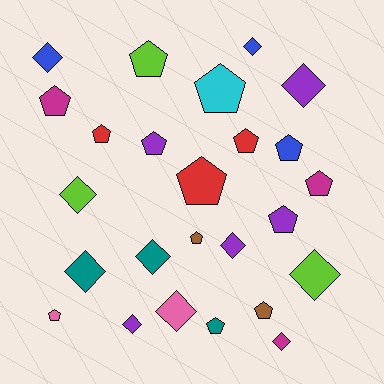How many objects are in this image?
There are 25 objects.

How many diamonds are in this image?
There are 11 diamonds.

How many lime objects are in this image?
There are 3 lime objects.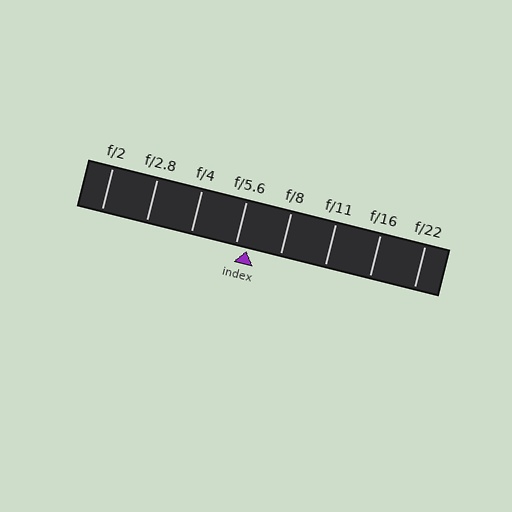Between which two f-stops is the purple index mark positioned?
The index mark is between f/5.6 and f/8.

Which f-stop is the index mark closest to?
The index mark is closest to f/5.6.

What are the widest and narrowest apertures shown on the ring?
The widest aperture shown is f/2 and the narrowest is f/22.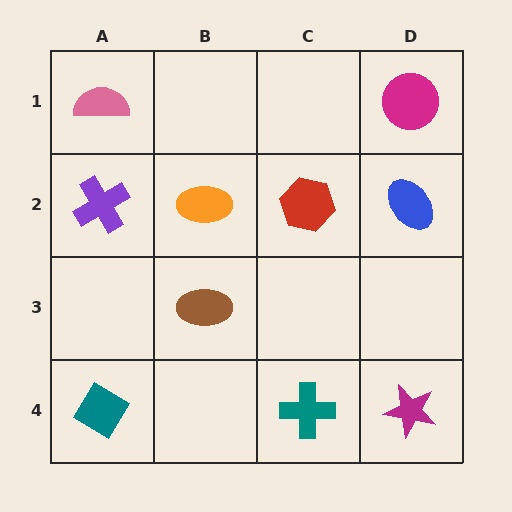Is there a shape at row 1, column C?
No, that cell is empty.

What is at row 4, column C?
A teal cross.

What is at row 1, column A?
A pink semicircle.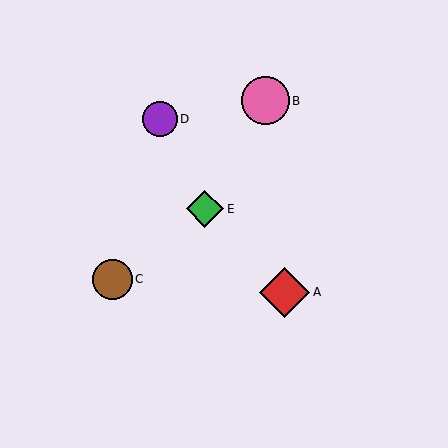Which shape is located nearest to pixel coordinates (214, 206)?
The green diamond (labeled E) at (205, 209) is nearest to that location.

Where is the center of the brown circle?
The center of the brown circle is at (113, 279).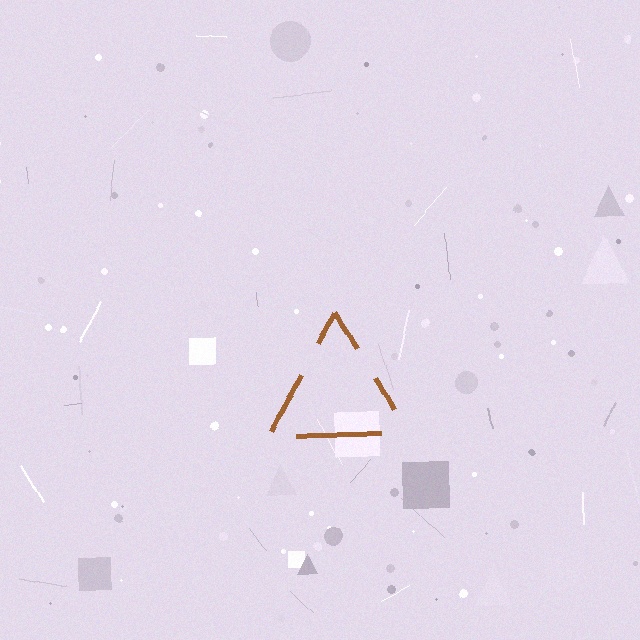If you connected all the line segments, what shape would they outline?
They would outline a triangle.